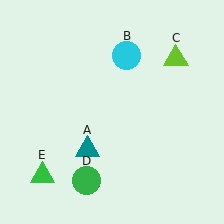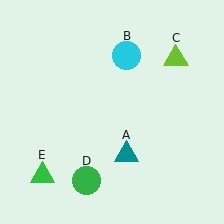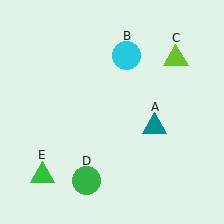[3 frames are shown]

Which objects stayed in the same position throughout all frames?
Cyan circle (object B) and lime triangle (object C) and green circle (object D) and green triangle (object E) remained stationary.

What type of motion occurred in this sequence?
The teal triangle (object A) rotated counterclockwise around the center of the scene.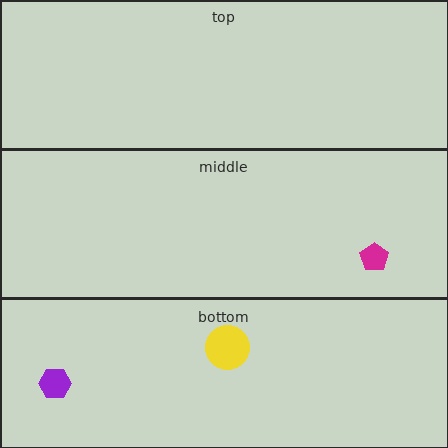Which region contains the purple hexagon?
The bottom region.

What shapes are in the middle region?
The magenta pentagon.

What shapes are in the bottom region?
The purple hexagon, the yellow circle.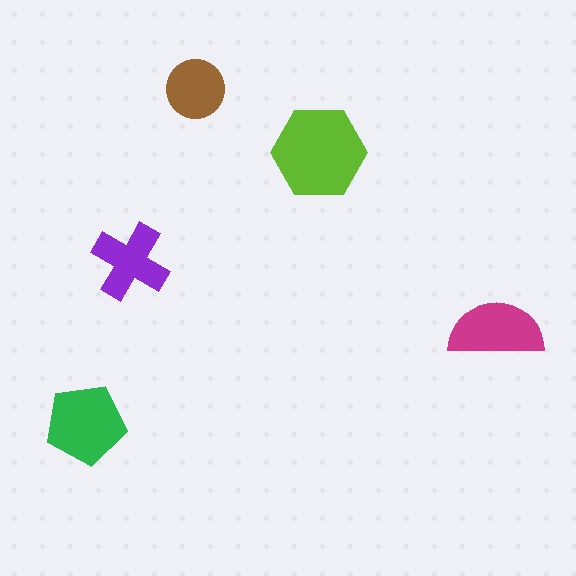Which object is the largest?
The lime hexagon.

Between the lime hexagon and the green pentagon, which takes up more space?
The lime hexagon.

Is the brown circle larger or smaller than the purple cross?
Smaller.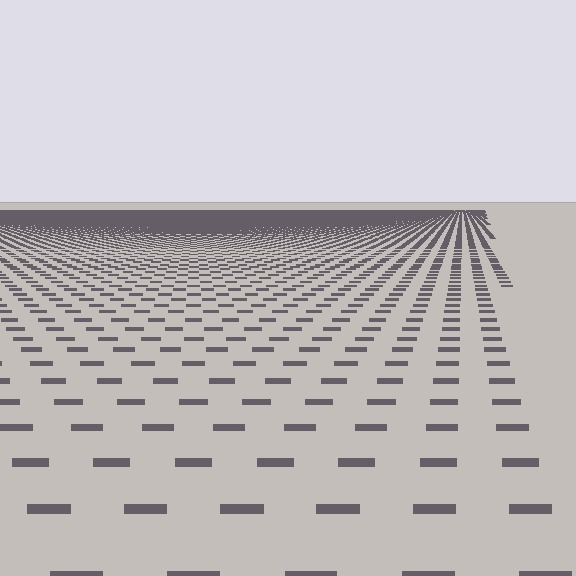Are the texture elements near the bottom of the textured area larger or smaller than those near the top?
Larger. Near the bottom, elements are closer to the viewer and appear at a bigger on-screen size.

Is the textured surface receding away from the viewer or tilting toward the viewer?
The surface is receding away from the viewer. Texture elements get smaller and denser toward the top.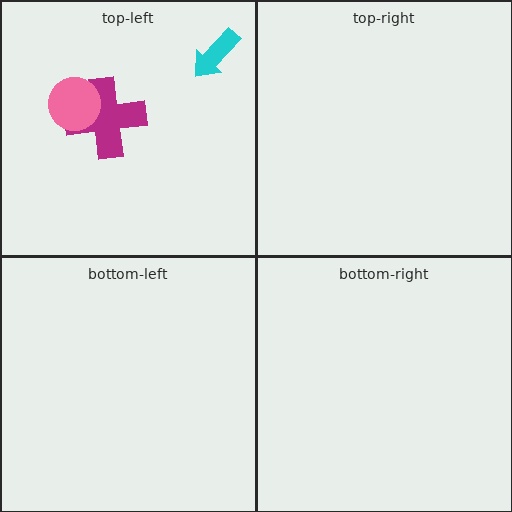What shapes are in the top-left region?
The cyan arrow, the magenta cross, the pink circle.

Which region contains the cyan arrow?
The top-left region.